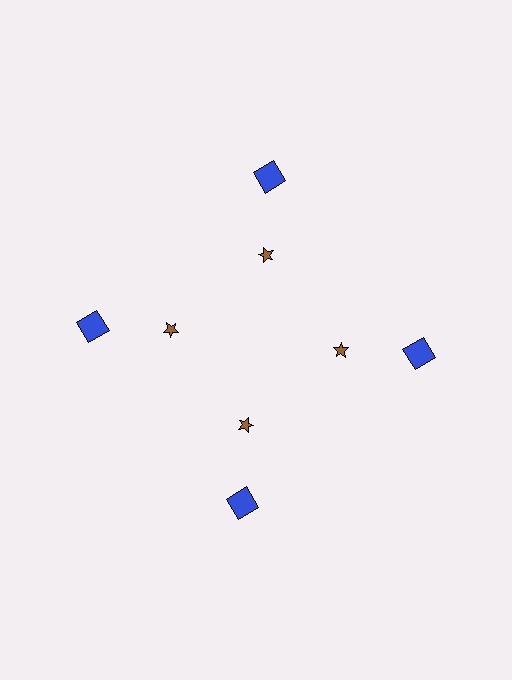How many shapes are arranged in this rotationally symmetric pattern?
There are 8 shapes, arranged in 4 groups of 2.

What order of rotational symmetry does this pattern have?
This pattern has 4-fold rotational symmetry.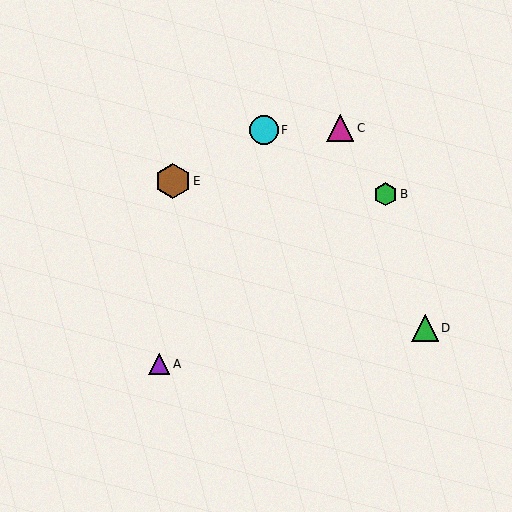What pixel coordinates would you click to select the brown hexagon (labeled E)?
Click at (173, 181) to select the brown hexagon E.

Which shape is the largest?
The brown hexagon (labeled E) is the largest.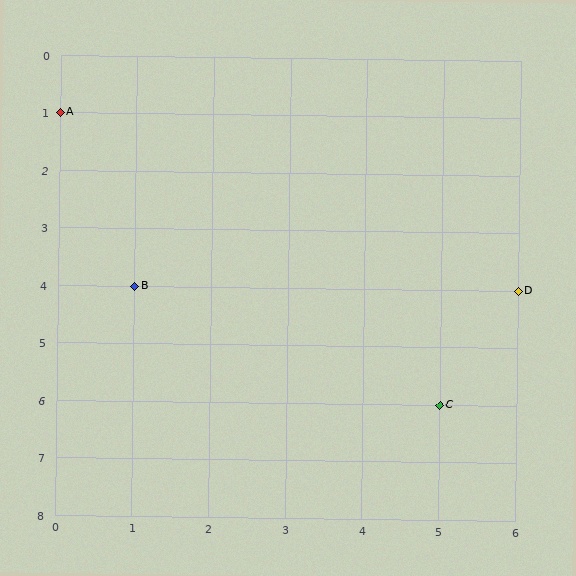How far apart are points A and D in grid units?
Points A and D are 6 columns and 3 rows apart (about 6.7 grid units diagonally).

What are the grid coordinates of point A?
Point A is at grid coordinates (0, 1).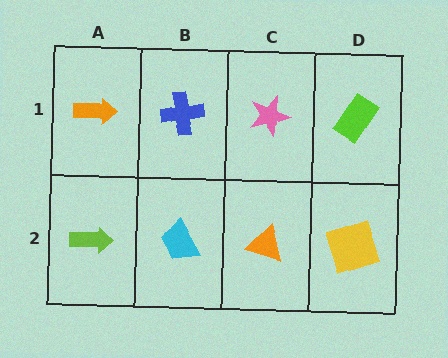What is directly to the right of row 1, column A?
A blue cross.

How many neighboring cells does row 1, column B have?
3.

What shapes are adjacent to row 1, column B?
A cyan trapezoid (row 2, column B), an orange arrow (row 1, column A), a pink star (row 1, column C).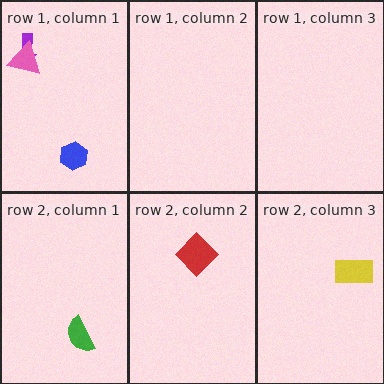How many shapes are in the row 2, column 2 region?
1.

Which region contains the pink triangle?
The row 1, column 1 region.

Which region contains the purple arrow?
The row 1, column 1 region.